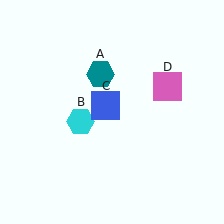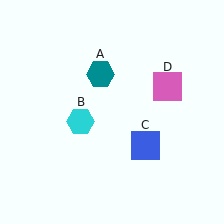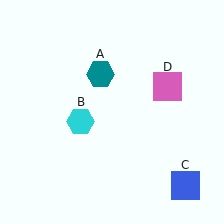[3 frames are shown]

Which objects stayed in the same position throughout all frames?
Teal hexagon (object A) and cyan hexagon (object B) and pink square (object D) remained stationary.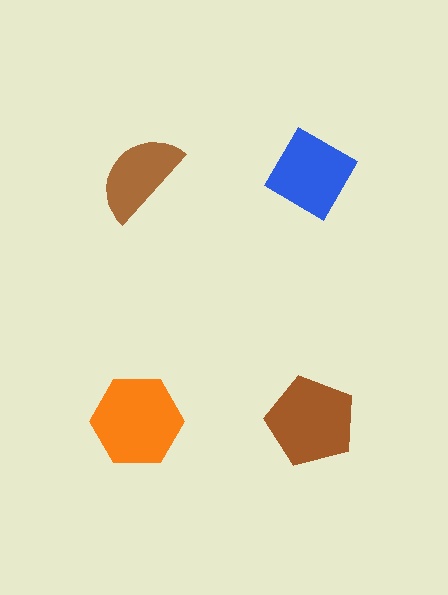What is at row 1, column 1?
A brown semicircle.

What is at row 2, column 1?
An orange hexagon.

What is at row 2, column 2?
A brown pentagon.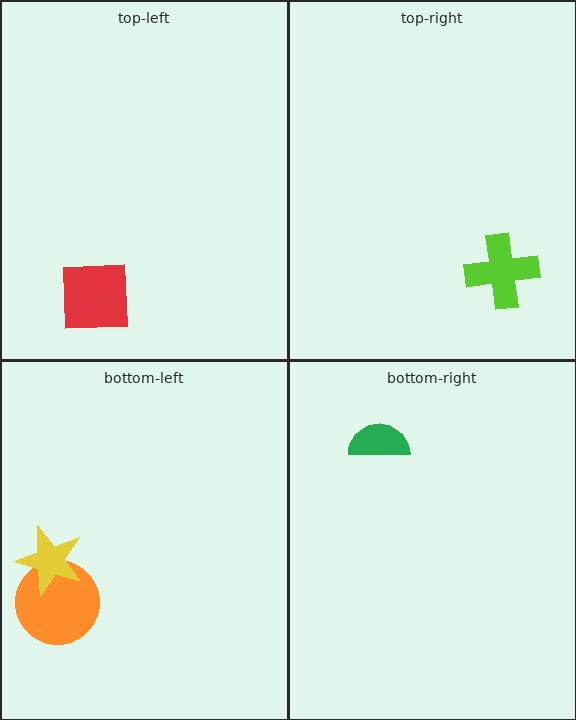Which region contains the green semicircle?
The bottom-right region.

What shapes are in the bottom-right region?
The green semicircle.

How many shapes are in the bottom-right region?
1.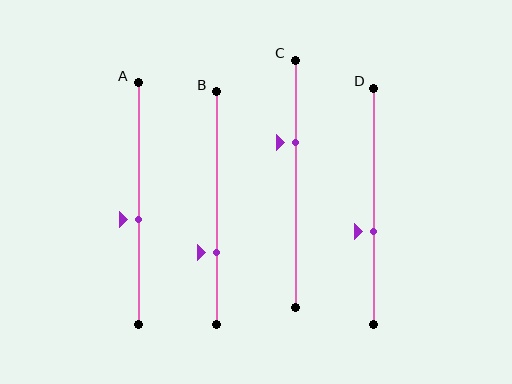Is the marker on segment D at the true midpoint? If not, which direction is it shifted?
No, the marker on segment D is shifted downward by about 11% of the segment length.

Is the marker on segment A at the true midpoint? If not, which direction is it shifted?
No, the marker on segment A is shifted downward by about 7% of the segment length.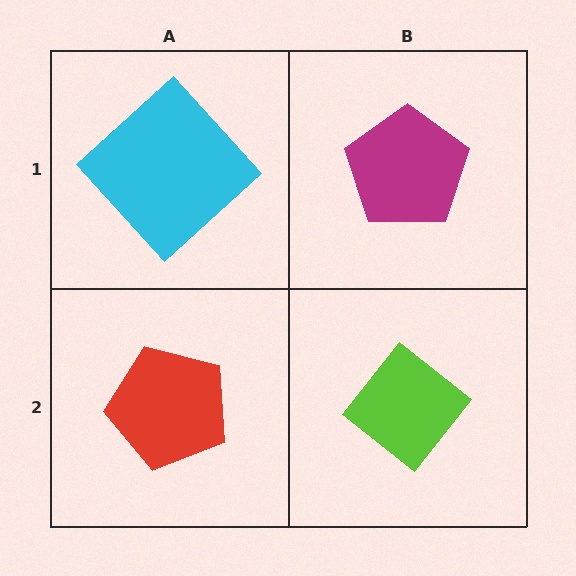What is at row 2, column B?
A lime diamond.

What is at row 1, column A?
A cyan diamond.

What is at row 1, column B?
A magenta pentagon.